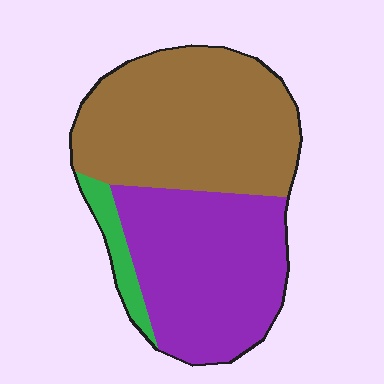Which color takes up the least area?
Green, at roughly 5%.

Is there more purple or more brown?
Brown.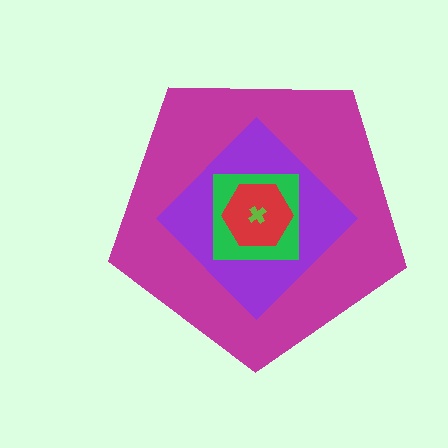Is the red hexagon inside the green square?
Yes.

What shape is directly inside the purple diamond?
The green square.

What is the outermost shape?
The magenta pentagon.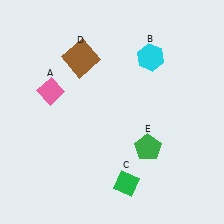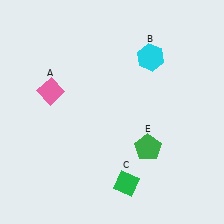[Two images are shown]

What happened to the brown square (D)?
The brown square (D) was removed in Image 2. It was in the top-left area of Image 1.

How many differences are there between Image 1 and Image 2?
There is 1 difference between the two images.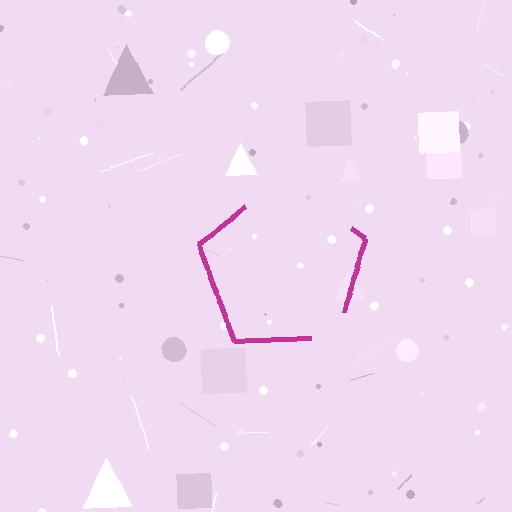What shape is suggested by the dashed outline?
The dashed outline suggests a pentagon.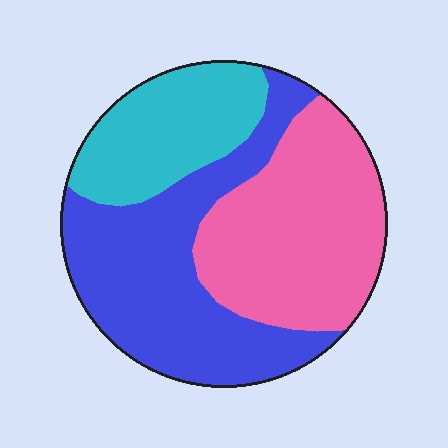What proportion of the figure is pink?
Pink covers about 35% of the figure.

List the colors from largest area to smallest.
From largest to smallest: blue, pink, cyan.